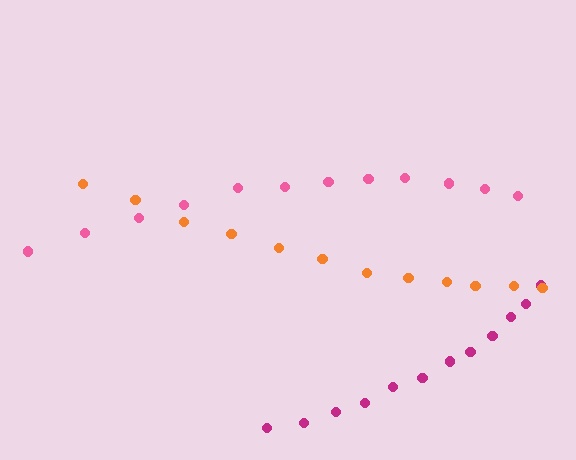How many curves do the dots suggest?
There are 3 distinct paths.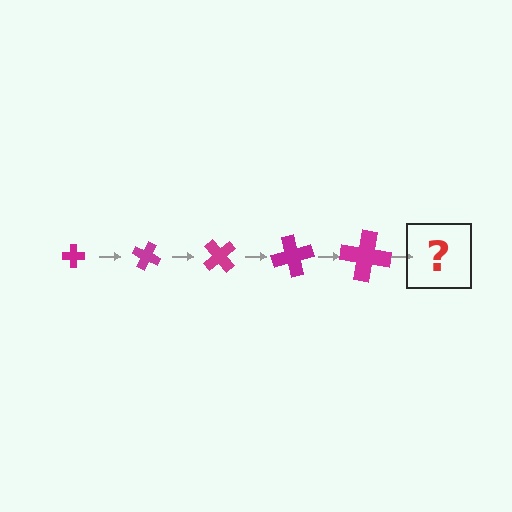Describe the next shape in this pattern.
It should be a cross, larger than the previous one and rotated 125 degrees from the start.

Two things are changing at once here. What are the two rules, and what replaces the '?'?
The two rules are that the cross grows larger each step and it rotates 25 degrees each step. The '?' should be a cross, larger than the previous one and rotated 125 degrees from the start.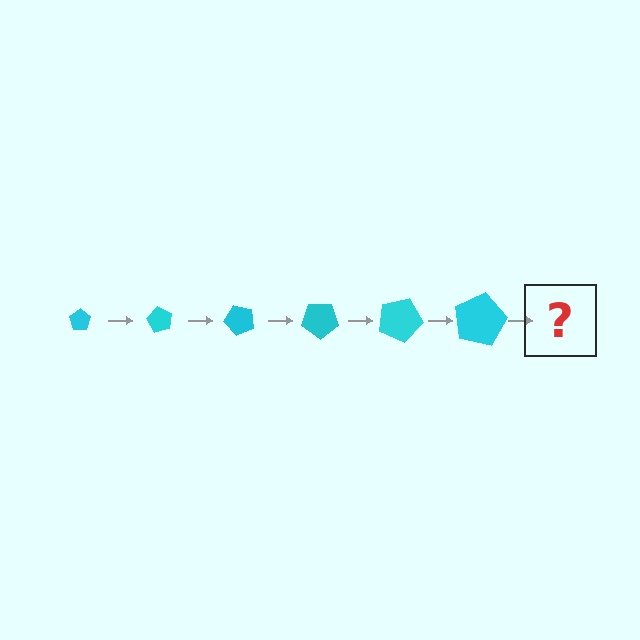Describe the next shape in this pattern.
It should be a pentagon, larger than the previous one and rotated 360 degrees from the start.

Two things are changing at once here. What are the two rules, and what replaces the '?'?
The two rules are that the pentagon grows larger each step and it rotates 60 degrees each step. The '?' should be a pentagon, larger than the previous one and rotated 360 degrees from the start.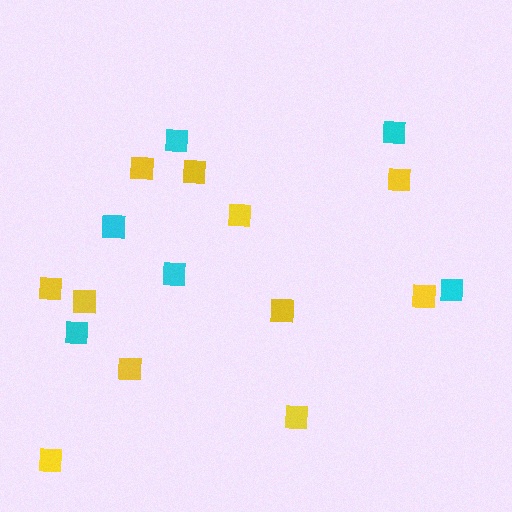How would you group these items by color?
There are 2 groups: one group of yellow squares (11) and one group of cyan squares (6).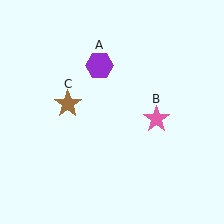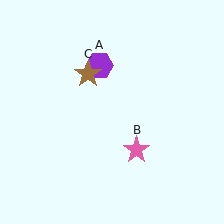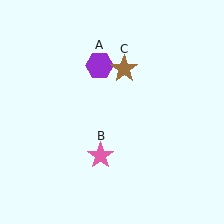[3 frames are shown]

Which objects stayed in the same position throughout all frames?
Purple hexagon (object A) remained stationary.